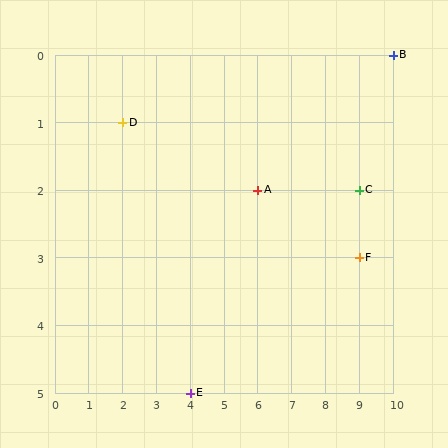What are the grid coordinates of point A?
Point A is at grid coordinates (6, 2).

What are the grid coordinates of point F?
Point F is at grid coordinates (9, 3).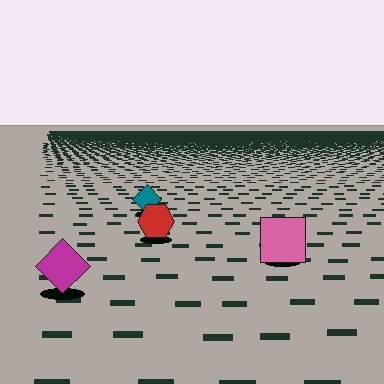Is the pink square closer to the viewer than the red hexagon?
Yes. The pink square is closer — you can tell from the texture gradient: the ground texture is coarser near it.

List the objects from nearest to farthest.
From nearest to farthest: the magenta diamond, the pink square, the red hexagon, the teal diamond.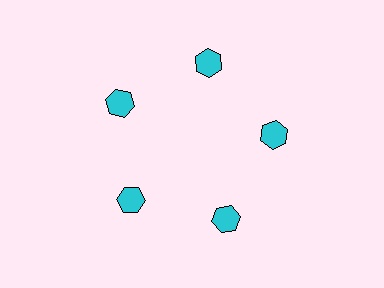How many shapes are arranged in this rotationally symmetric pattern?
There are 5 shapes, arranged in 5 groups of 1.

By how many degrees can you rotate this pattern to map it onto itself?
The pattern maps onto itself every 72 degrees of rotation.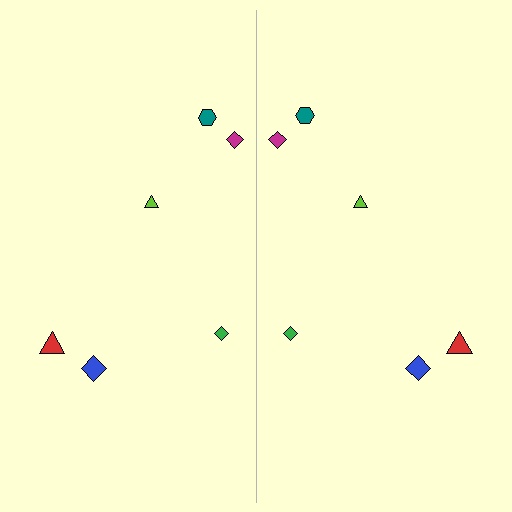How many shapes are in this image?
There are 12 shapes in this image.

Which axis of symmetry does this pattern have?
The pattern has a vertical axis of symmetry running through the center of the image.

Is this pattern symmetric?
Yes, this pattern has bilateral (reflection) symmetry.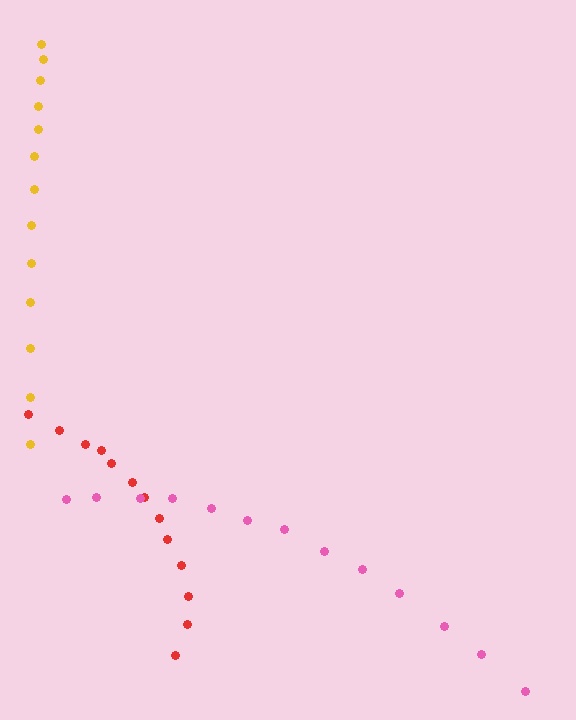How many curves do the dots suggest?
There are 3 distinct paths.